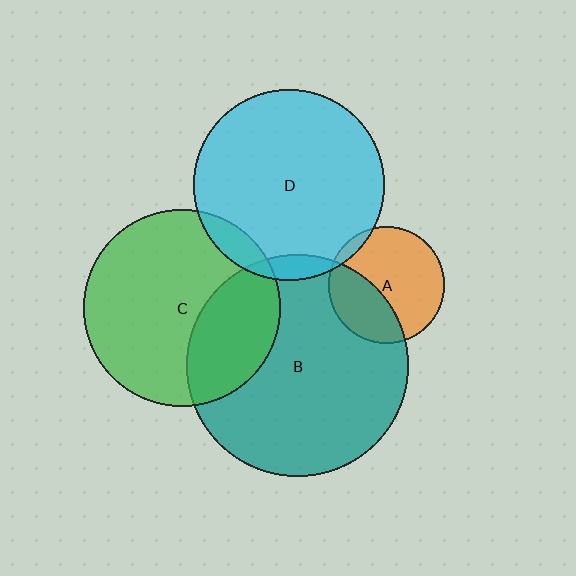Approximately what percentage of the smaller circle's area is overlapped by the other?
Approximately 10%.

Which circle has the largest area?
Circle B (teal).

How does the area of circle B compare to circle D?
Approximately 1.4 times.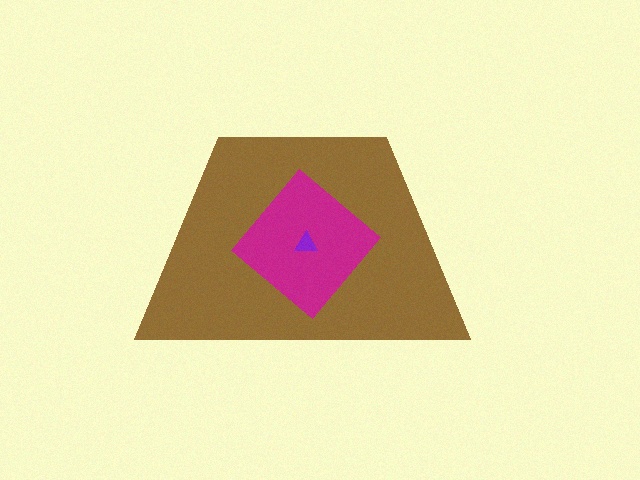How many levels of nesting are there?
3.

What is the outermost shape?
The brown trapezoid.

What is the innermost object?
The purple triangle.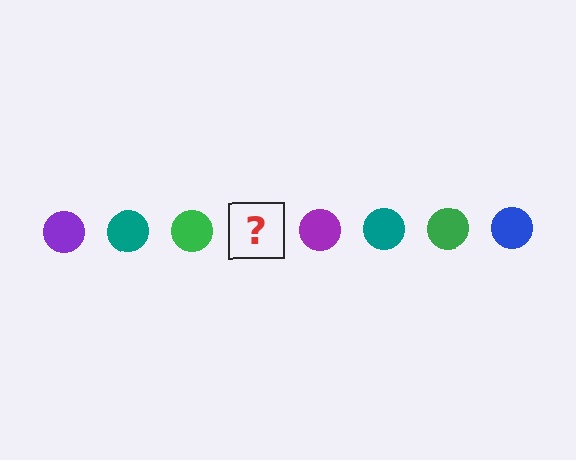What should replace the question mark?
The question mark should be replaced with a blue circle.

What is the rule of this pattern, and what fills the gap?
The rule is that the pattern cycles through purple, teal, green, blue circles. The gap should be filled with a blue circle.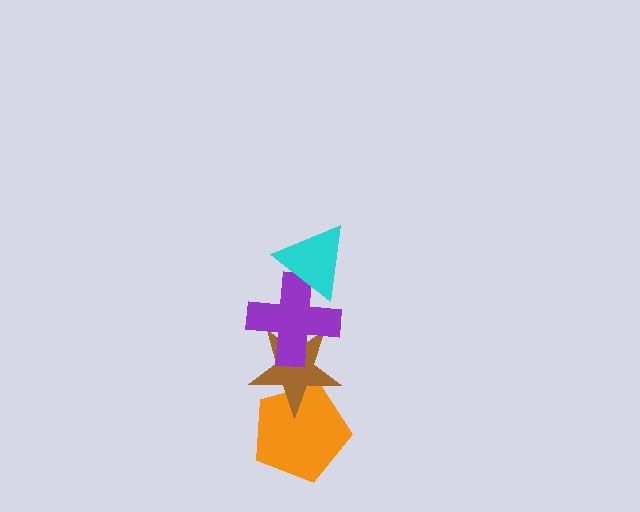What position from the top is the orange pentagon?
The orange pentagon is 4th from the top.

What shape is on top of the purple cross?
The cyan triangle is on top of the purple cross.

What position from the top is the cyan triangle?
The cyan triangle is 1st from the top.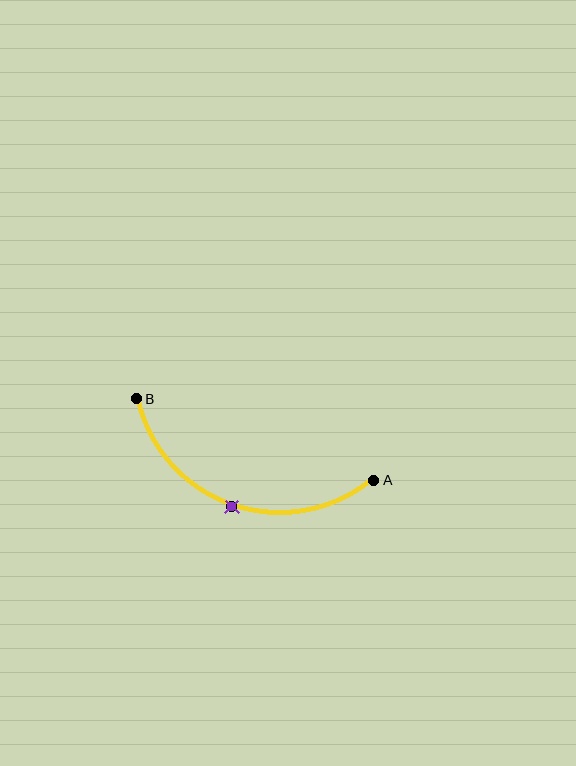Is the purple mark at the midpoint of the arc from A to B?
Yes. The purple mark lies on the arc at equal arc-length from both A and B — it is the arc midpoint.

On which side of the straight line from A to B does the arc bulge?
The arc bulges below the straight line connecting A and B.